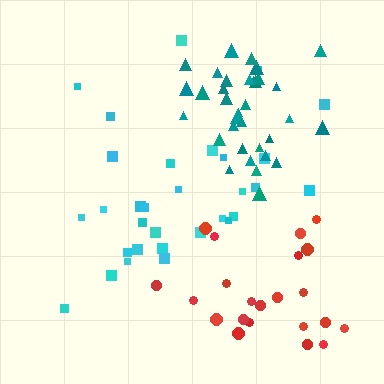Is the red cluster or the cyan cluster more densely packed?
Red.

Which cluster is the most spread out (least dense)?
Cyan.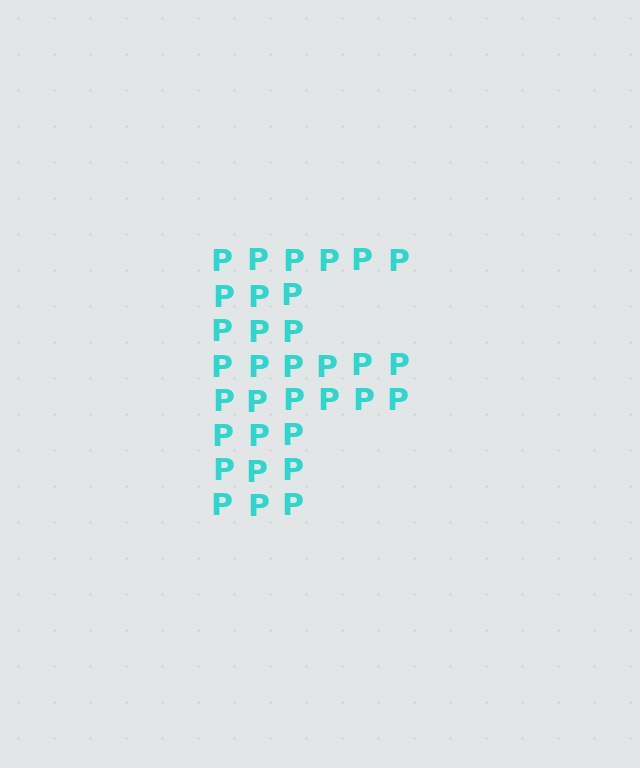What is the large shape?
The large shape is the letter F.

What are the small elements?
The small elements are letter P's.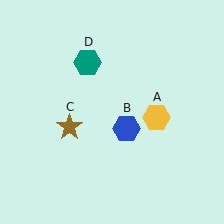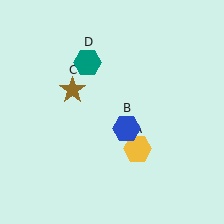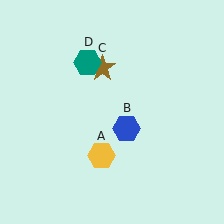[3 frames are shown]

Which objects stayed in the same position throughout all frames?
Blue hexagon (object B) and teal hexagon (object D) remained stationary.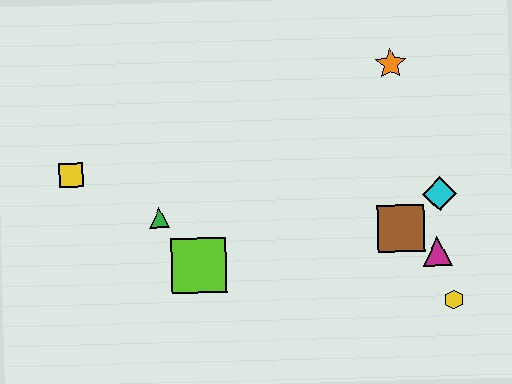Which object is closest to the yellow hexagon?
The magenta triangle is closest to the yellow hexagon.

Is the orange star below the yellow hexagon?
No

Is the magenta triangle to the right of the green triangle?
Yes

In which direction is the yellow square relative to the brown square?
The yellow square is to the left of the brown square.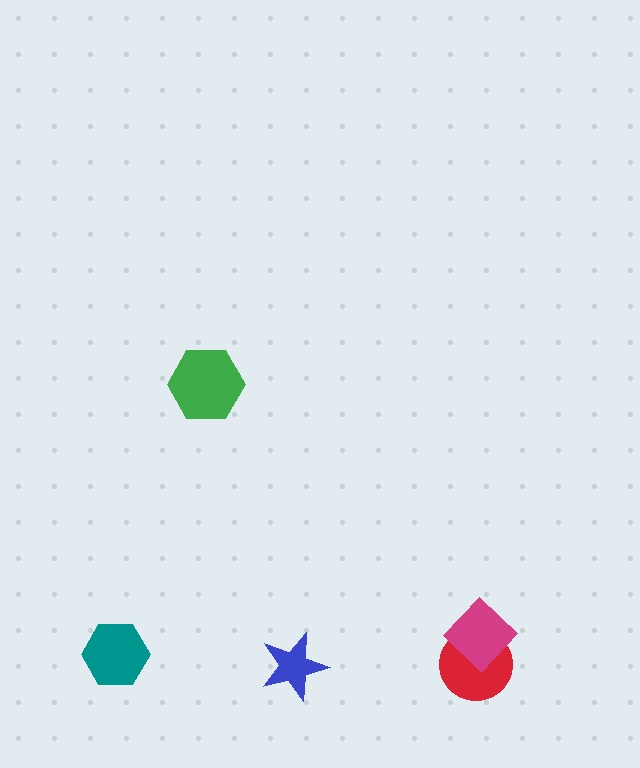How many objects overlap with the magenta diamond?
1 object overlaps with the magenta diamond.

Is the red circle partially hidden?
Yes, it is partially covered by another shape.